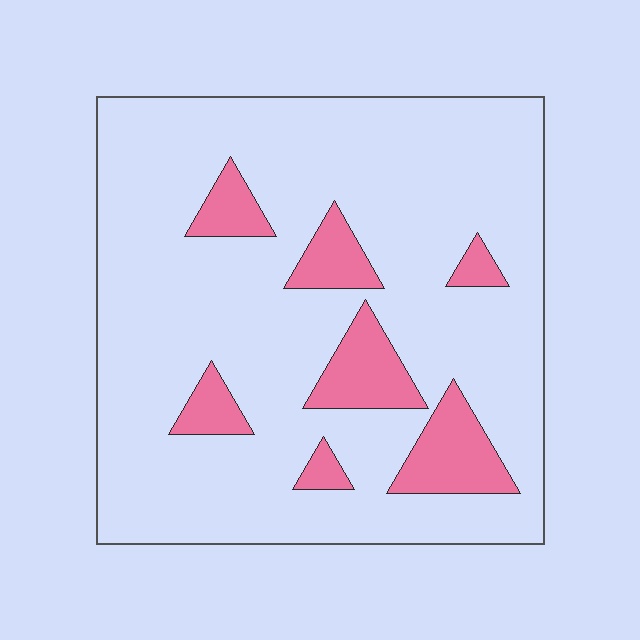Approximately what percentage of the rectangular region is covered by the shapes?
Approximately 15%.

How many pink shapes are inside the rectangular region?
7.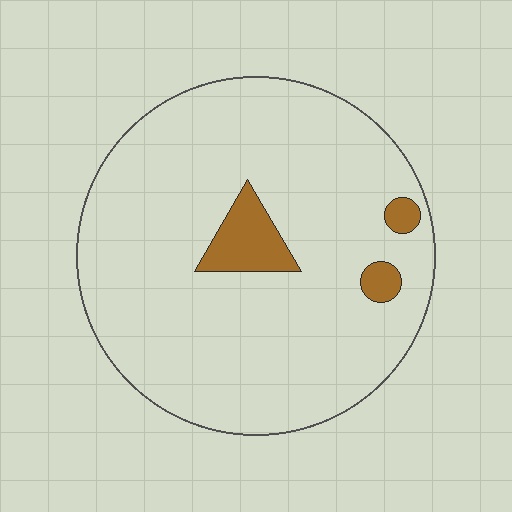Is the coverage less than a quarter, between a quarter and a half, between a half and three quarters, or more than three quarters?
Less than a quarter.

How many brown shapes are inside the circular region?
3.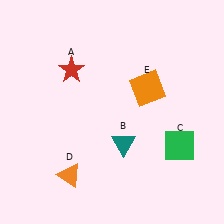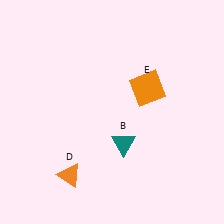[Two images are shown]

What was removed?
The red star (A), the green square (C) were removed in Image 2.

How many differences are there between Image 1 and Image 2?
There are 2 differences between the two images.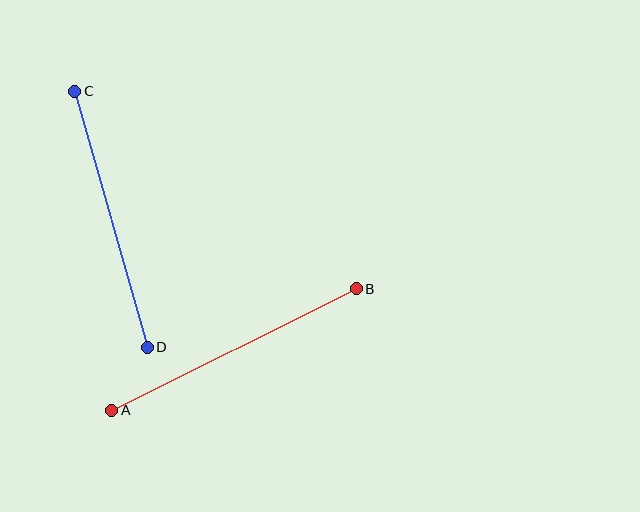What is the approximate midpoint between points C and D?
The midpoint is at approximately (111, 219) pixels.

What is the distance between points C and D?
The distance is approximately 266 pixels.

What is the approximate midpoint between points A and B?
The midpoint is at approximately (234, 349) pixels.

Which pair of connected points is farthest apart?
Points A and B are farthest apart.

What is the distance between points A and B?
The distance is approximately 273 pixels.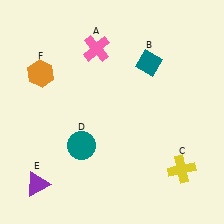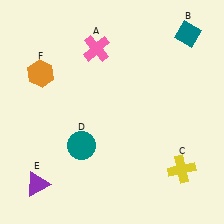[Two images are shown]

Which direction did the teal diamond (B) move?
The teal diamond (B) moved right.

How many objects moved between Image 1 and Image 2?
1 object moved between the two images.